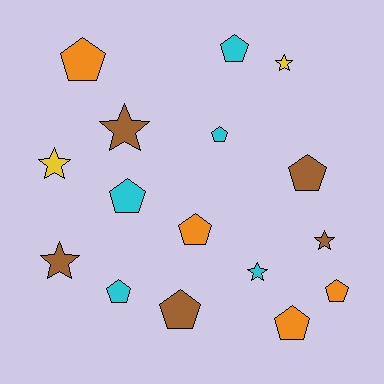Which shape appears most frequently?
Pentagon, with 10 objects.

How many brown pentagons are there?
There are 2 brown pentagons.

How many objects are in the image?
There are 16 objects.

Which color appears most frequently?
Cyan, with 5 objects.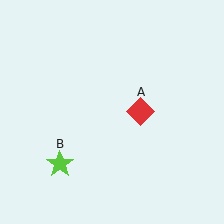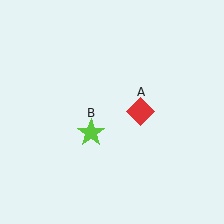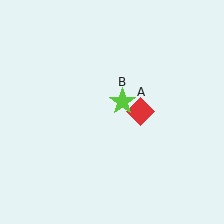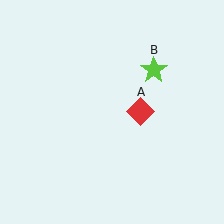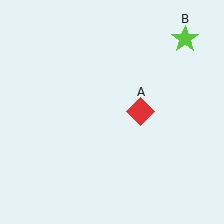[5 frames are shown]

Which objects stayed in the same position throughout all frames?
Red diamond (object A) remained stationary.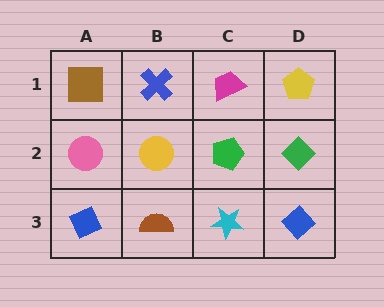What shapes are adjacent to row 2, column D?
A yellow pentagon (row 1, column D), a blue diamond (row 3, column D), a green pentagon (row 2, column C).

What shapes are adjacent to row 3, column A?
A pink circle (row 2, column A), a brown semicircle (row 3, column B).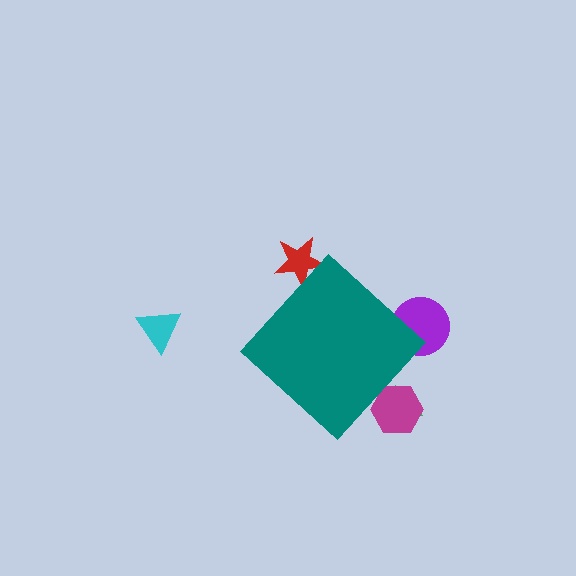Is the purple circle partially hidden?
Yes, the purple circle is partially hidden behind the teal diamond.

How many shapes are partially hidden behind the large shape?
4 shapes are partially hidden.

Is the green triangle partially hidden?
Yes, the green triangle is partially hidden behind the teal diamond.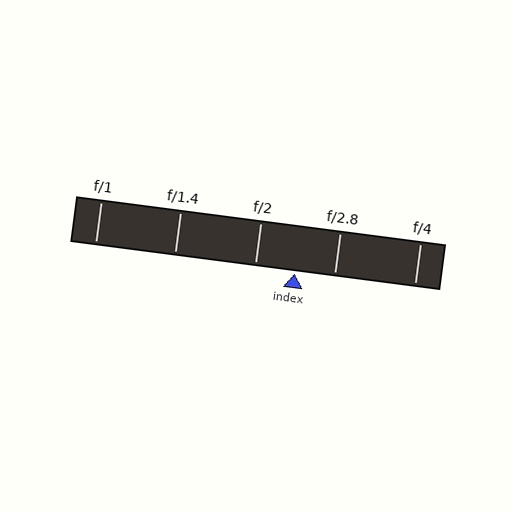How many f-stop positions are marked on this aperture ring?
There are 5 f-stop positions marked.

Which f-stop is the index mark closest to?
The index mark is closest to f/2.8.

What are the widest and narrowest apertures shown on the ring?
The widest aperture shown is f/1 and the narrowest is f/4.